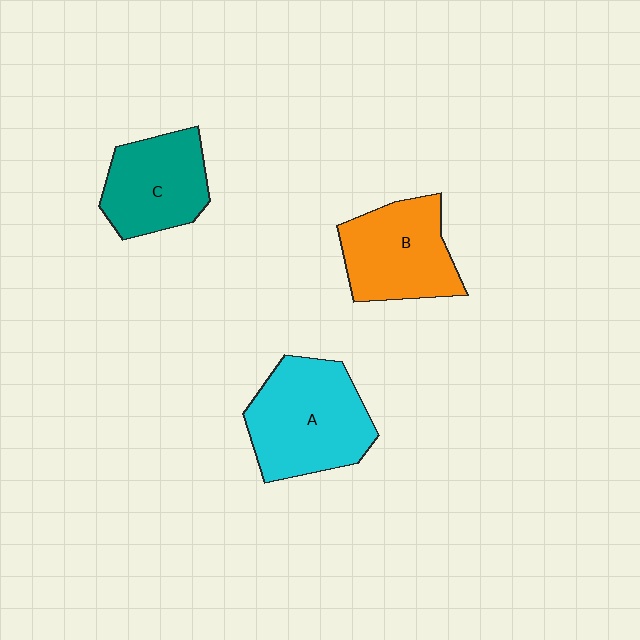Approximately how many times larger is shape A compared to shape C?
Approximately 1.3 times.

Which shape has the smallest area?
Shape C (teal).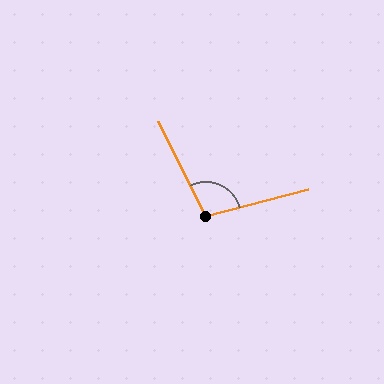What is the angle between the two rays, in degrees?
Approximately 102 degrees.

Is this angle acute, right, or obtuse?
It is obtuse.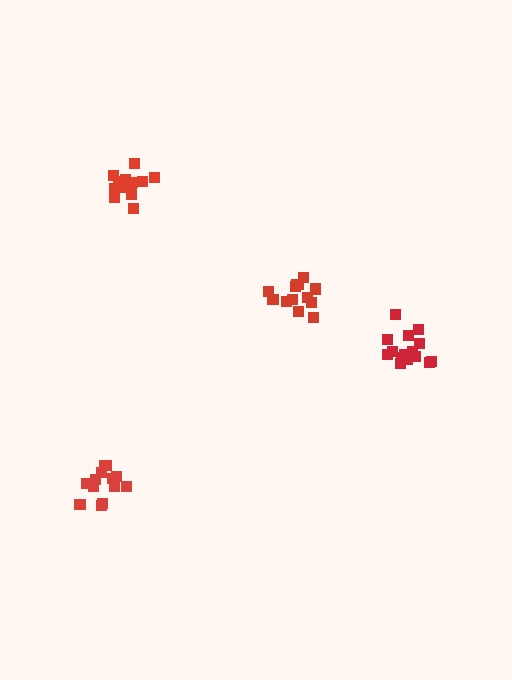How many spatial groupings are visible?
There are 4 spatial groupings.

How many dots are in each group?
Group 1: 17 dots, Group 2: 13 dots, Group 3: 13 dots, Group 4: 16 dots (59 total).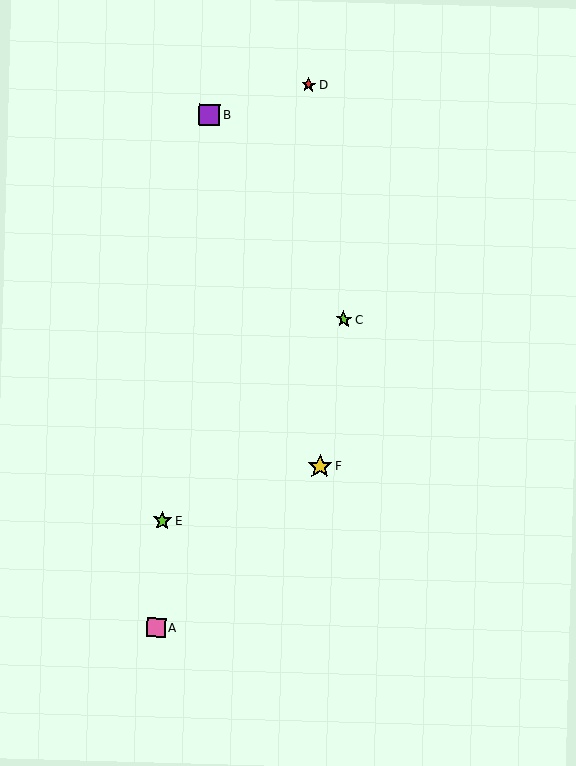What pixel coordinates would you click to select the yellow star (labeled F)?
Click at (320, 466) to select the yellow star F.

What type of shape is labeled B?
Shape B is a purple square.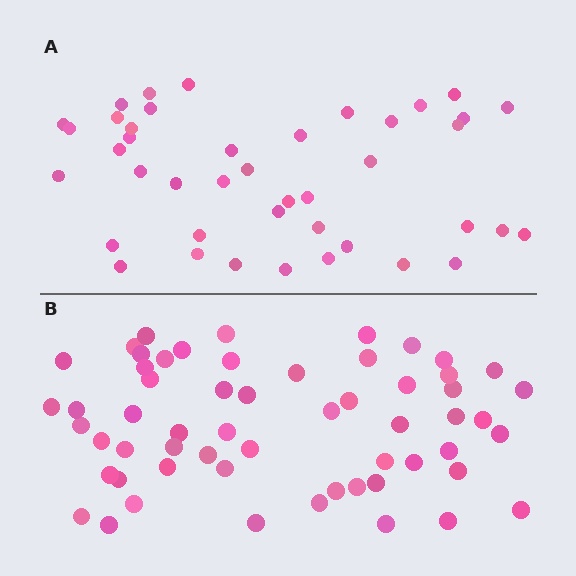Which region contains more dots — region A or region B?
Region B (the bottom region) has more dots.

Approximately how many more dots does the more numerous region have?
Region B has approximately 15 more dots than region A.